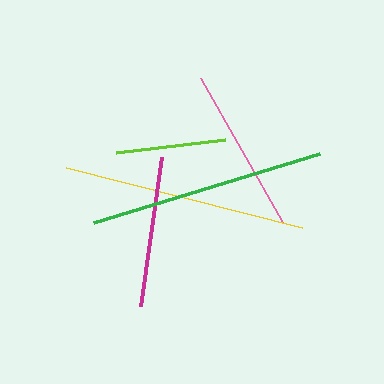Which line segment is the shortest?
The lime line is the shortest at approximately 109 pixels.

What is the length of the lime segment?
The lime segment is approximately 109 pixels long.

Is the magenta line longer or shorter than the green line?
The green line is longer than the magenta line.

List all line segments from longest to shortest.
From longest to shortest: yellow, green, pink, magenta, lime.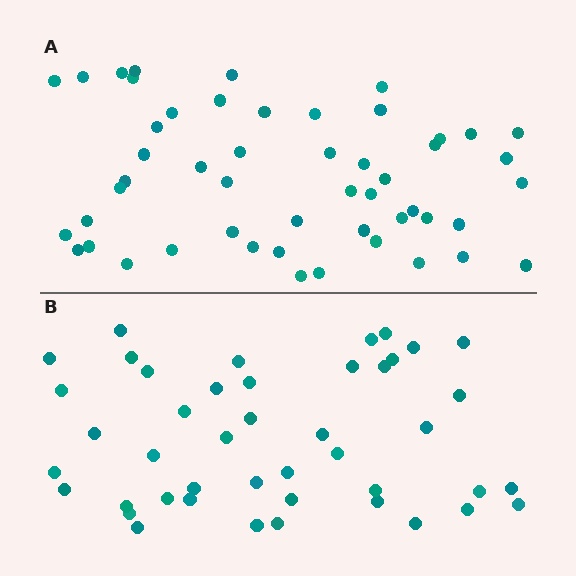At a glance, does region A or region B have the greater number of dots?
Region A (the top region) has more dots.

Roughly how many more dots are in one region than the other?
Region A has roughly 8 or so more dots than region B.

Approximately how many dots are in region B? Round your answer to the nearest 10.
About 40 dots. (The exact count is 44, which rounds to 40.)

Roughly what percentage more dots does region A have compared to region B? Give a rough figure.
About 15% more.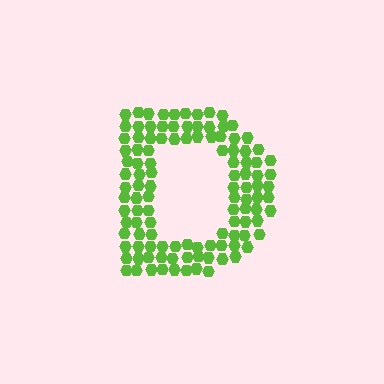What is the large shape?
The large shape is the letter D.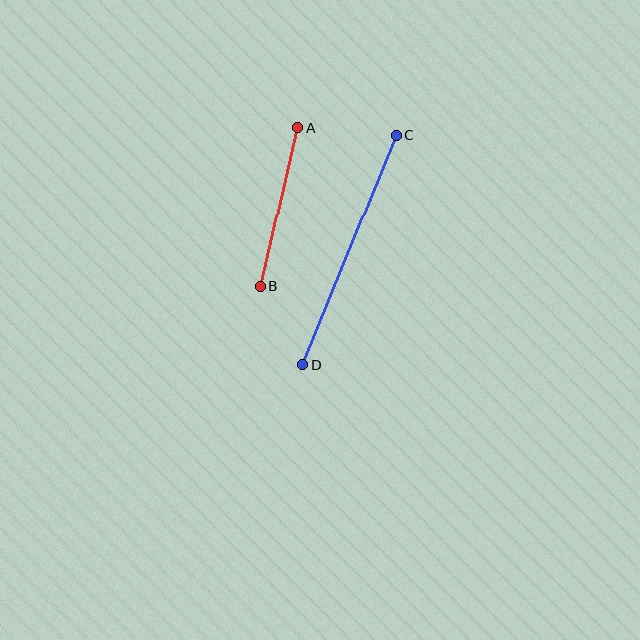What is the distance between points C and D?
The distance is approximately 248 pixels.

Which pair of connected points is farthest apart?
Points C and D are farthest apart.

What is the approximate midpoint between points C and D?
The midpoint is at approximately (349, 250) pixels.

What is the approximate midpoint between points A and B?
The midpoint is at approximately (279, 207) pixels.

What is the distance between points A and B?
The distance is approximately 162 pixels.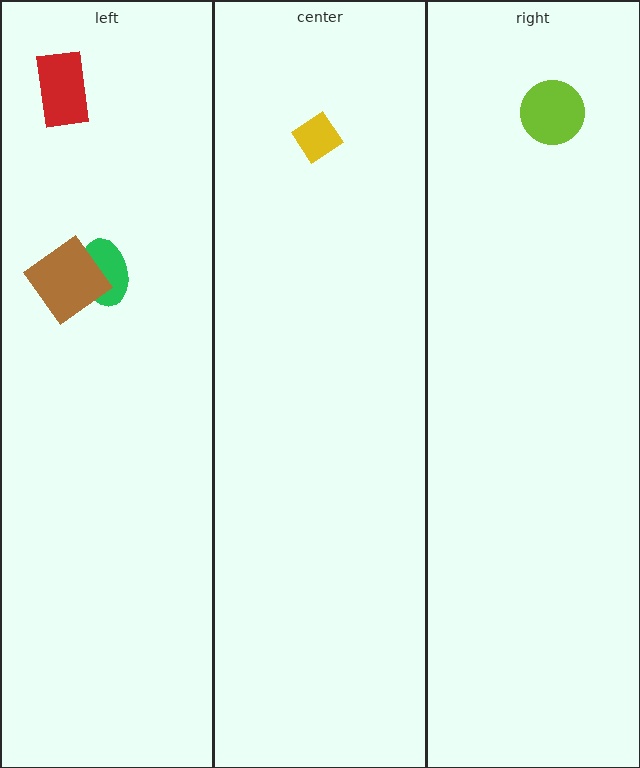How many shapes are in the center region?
1.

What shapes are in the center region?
The yellow diamond.